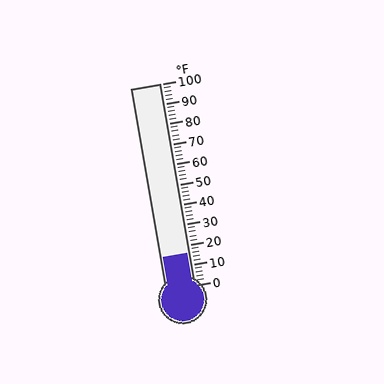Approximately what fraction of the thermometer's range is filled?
The thermometer is filled to approximately 15% of its range.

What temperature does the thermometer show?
The thermometer shows approximately 16°F.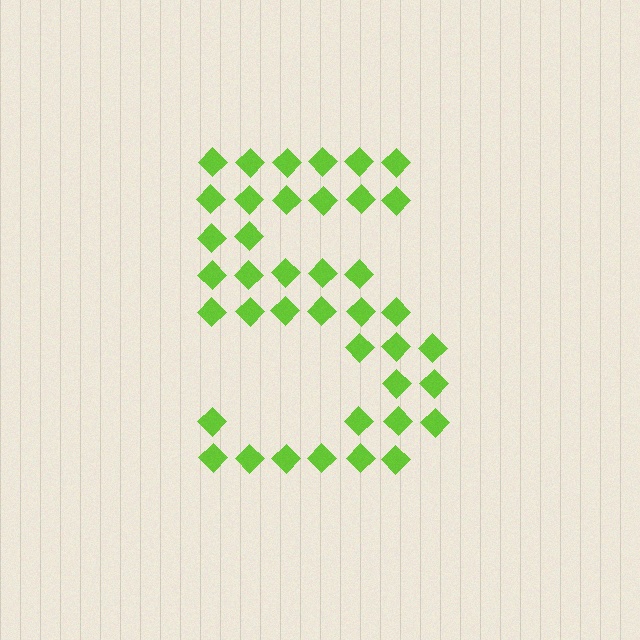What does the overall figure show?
The overall figure shows the digit 5.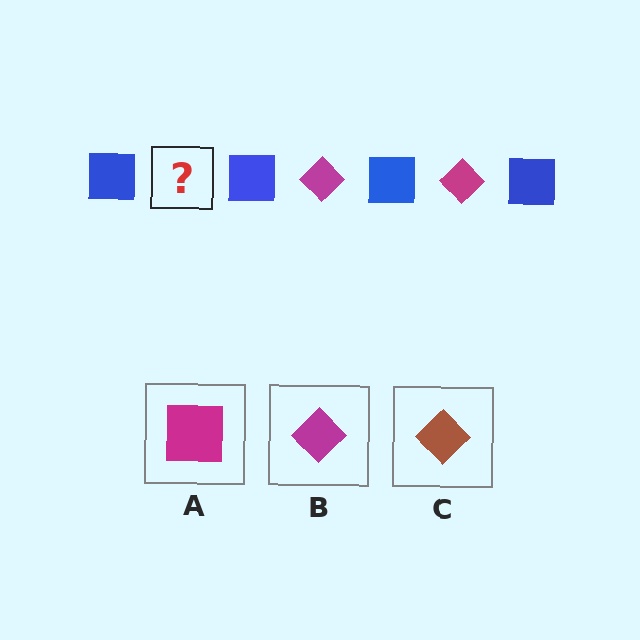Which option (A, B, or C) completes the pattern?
B.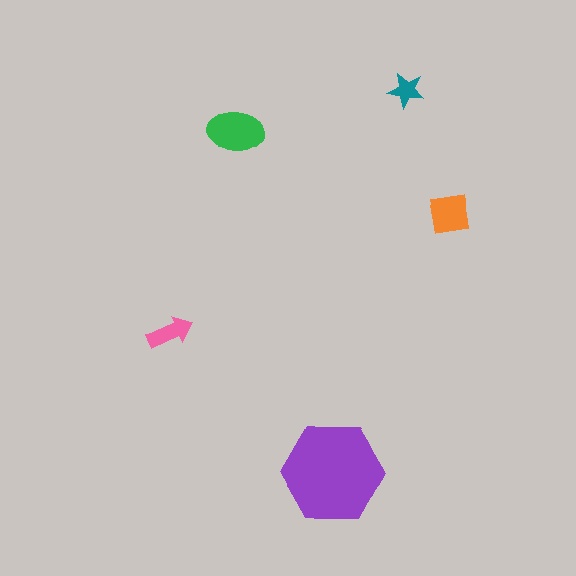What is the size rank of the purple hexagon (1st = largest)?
1st.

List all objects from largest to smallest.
The purple hexagon, the green ellipse, the orange square, the pink arrow, the teal star.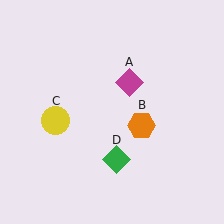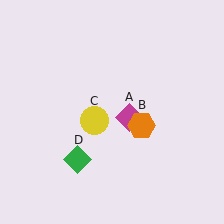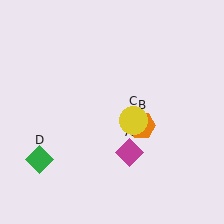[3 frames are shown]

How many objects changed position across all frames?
3 objects changed position: magenta diamond (object A), yellow circle (object C), green diamond (object D).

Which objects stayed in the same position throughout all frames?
Orange hexagon (object B) remained stationary.